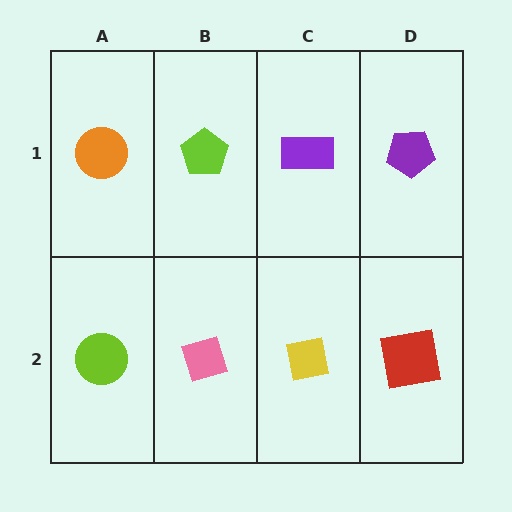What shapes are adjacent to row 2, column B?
A lime pentagon (row 1, column B), a lime circle (row 2, column A), a yellow square (row 2, column C).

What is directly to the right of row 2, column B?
A yellow square.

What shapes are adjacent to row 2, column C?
A purple rectangle (row 1, column C), a pink diamond (row 2, column B), a red square (row 2, column D).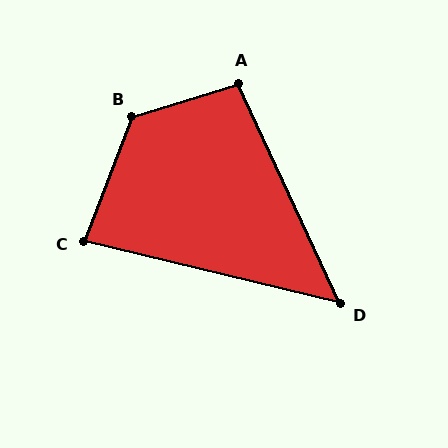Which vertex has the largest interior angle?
B, at approximately 128 degrees.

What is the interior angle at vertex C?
Approximately 82 degrees (acute).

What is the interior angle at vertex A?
Approximately 98 degrees (obtuse).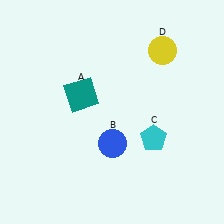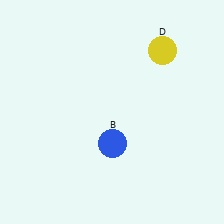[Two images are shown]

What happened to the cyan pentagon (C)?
The cyan pentagon (C) was removed in Image 2. It was in the bottom-right area of Image 1.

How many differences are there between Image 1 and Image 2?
There are 2 differences between the two images.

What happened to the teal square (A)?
The teal square (A) was removed in Image 2. It was in the top-left area of Image 1.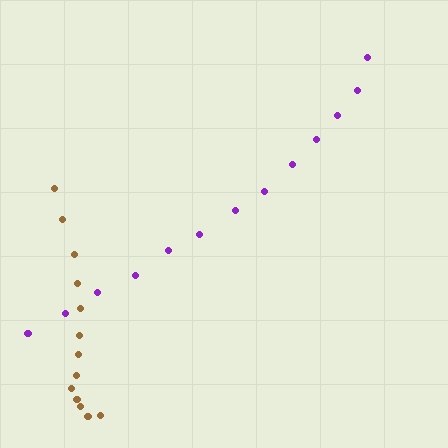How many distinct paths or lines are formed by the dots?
There are 2 distinct paths.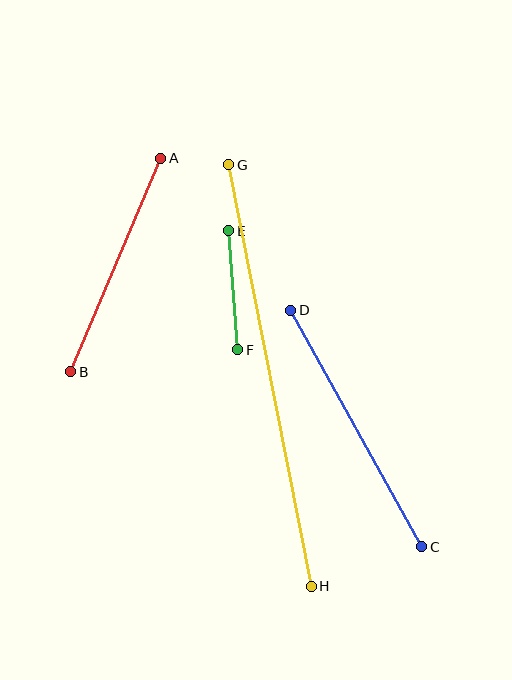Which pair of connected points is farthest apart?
Points G and H are farthest apart.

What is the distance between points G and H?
The distance is approximately 430 pixels.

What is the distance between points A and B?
The distance is approximately 232 pixels.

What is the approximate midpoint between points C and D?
The midpoint is at approximately (356, 428) pixels.